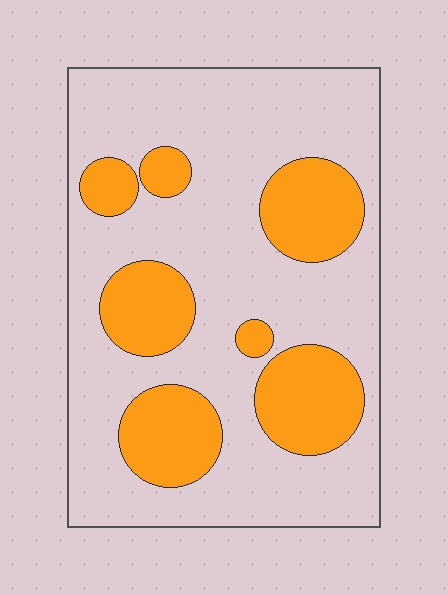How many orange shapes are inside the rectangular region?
7.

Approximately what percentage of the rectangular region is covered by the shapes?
Approximately 30%.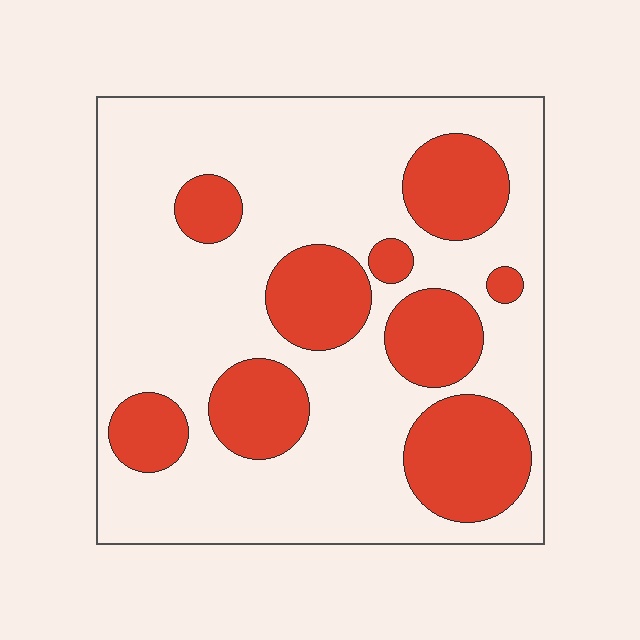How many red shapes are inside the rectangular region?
9.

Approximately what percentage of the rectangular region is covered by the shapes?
Approximately 30%.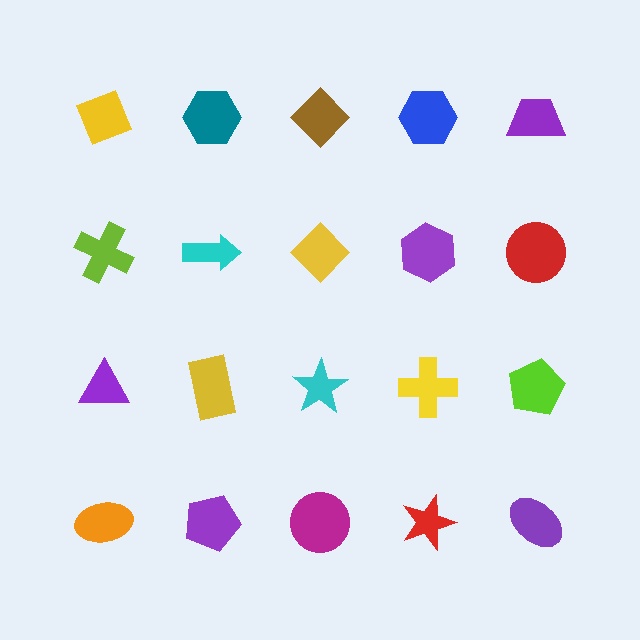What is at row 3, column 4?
A yellow cross.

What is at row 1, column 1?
A yellow diamond.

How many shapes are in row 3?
5 shapes.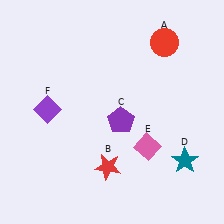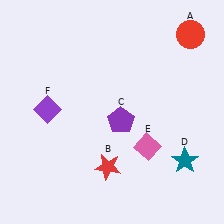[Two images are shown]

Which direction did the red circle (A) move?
The red circle (A) moved right.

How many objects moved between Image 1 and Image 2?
1 object moved between the two images.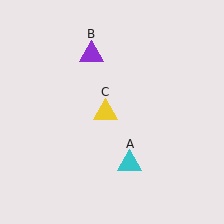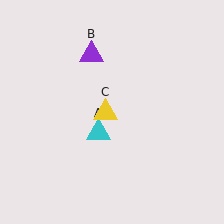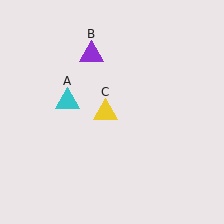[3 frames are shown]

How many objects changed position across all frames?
1 object changed position: cyan triangle (object A).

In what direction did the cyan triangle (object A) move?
The cyan triangle (object A) moved up and to the left.